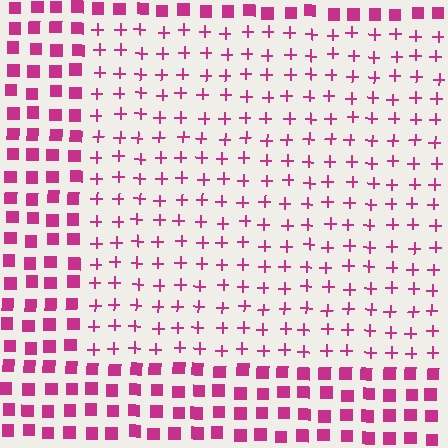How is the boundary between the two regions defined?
The boundary is defined by a change in element shape: plus signs inside vs. squares outside. All elements share the same color and spacing.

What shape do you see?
I see a rectangle.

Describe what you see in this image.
The image is filled with small magenta elements arranged in a uniform grid. A rectangle-shaped region contains plus signs, while the surrounding area contains squares. The boundary is defined purely by the change in element shape.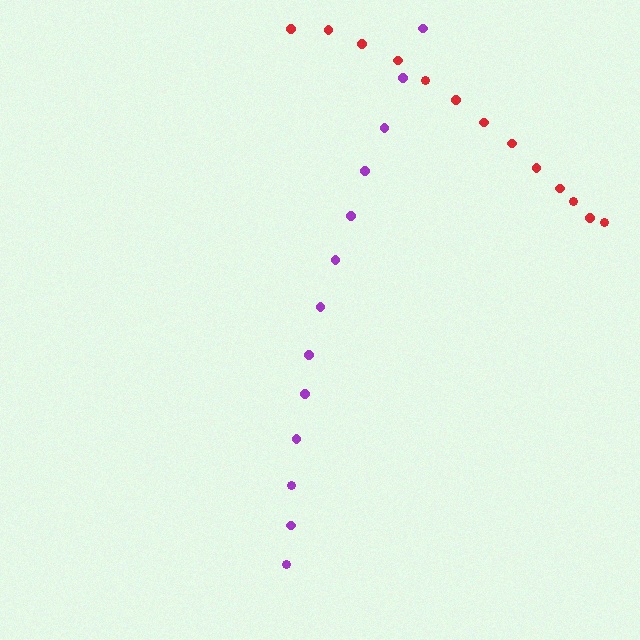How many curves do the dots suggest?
There are 2 distinct paths.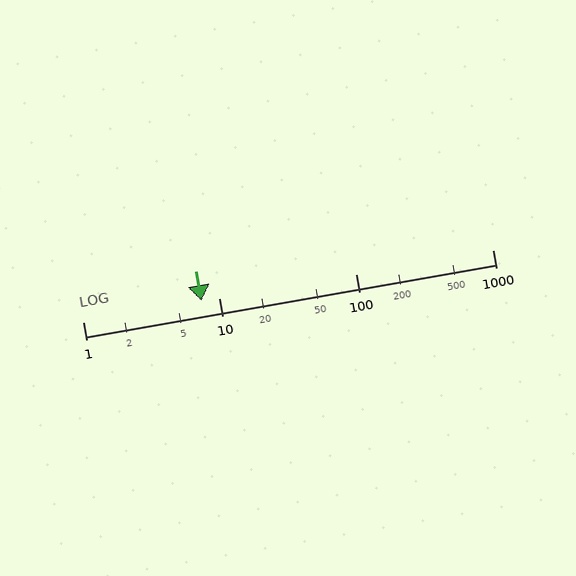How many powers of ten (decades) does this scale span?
The scale spans 3 decades, from 1 to 1000.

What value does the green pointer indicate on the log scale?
The pointer indicates approximately 7.4.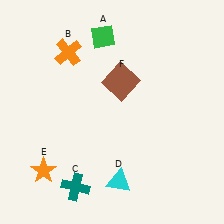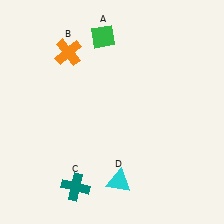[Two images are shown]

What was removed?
The orange star (E), the brown square (F) were removed in Image 2.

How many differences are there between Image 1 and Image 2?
There are 2 differences between the two images.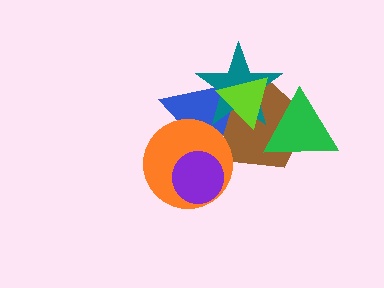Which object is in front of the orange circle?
The purple circle is in front of the orange circle.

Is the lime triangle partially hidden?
Yes, it is partially covered by another shape.